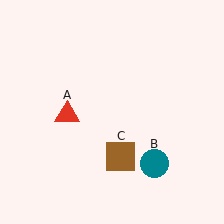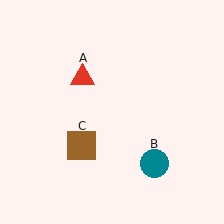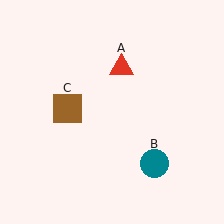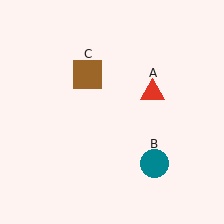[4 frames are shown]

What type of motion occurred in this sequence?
The red triangle (object A), brown square (object C) rotated clockwise around the center of the scene.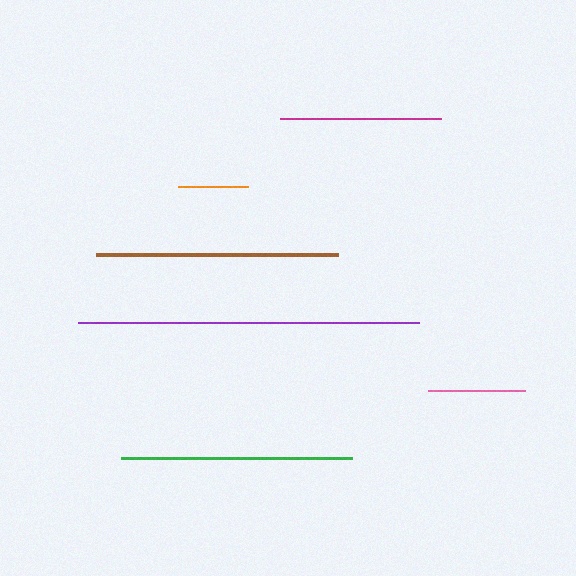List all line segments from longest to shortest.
From longest to shortest: purple, brown, green, magenta, pink, orange.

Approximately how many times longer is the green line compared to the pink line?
The green line is approximately 2.4 times the length of the pink line.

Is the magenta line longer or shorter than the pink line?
The magenta line is longer than the pink line.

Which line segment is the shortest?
The orange line is the shortest at approximately 70 pixels.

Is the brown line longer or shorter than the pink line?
The brown line is longer than the pink line.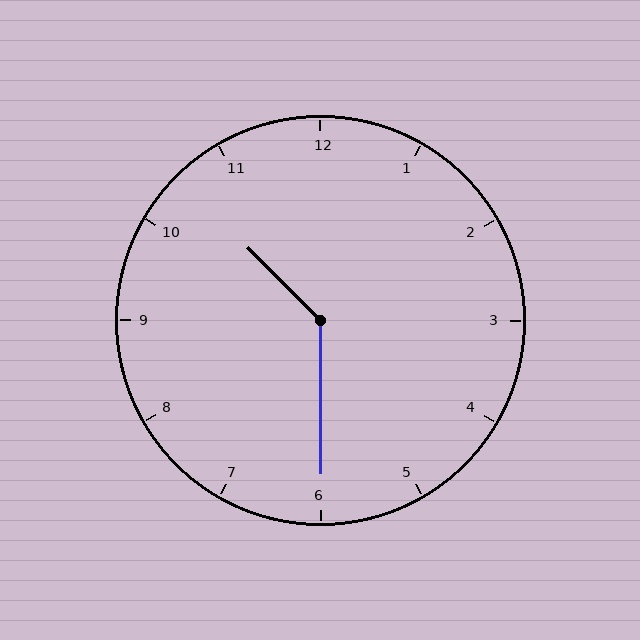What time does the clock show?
10:30.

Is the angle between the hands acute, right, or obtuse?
It is obtuse.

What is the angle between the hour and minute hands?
Approximately 135 degrees.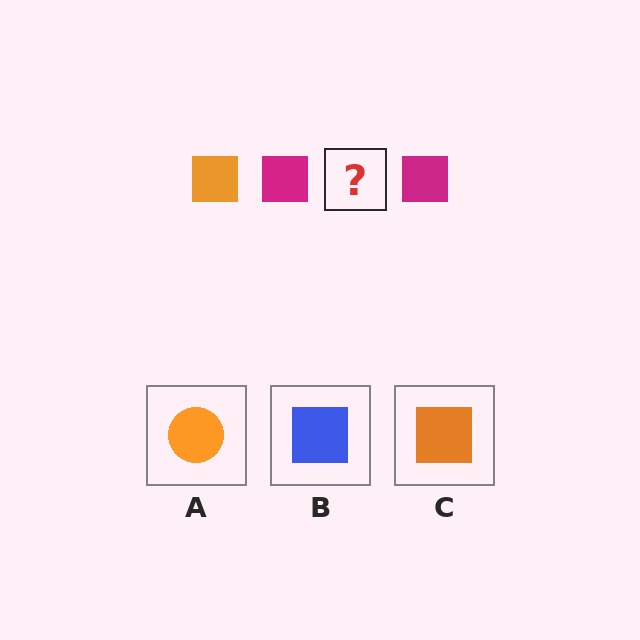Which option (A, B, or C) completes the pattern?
C.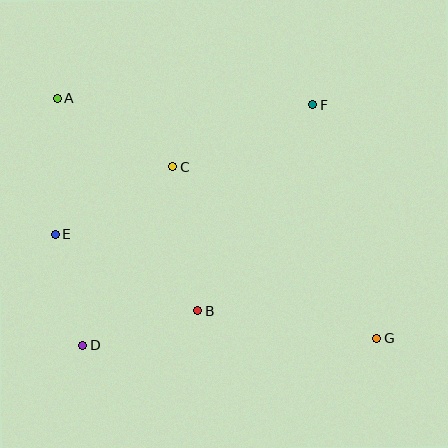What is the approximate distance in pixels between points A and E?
The distance between A and E is approximately 136 pixels.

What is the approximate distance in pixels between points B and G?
The distance between B and G is approximately 181 pixels.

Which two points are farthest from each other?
Points A and G are farthest from each other.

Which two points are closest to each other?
Points D and E are closest to each other.